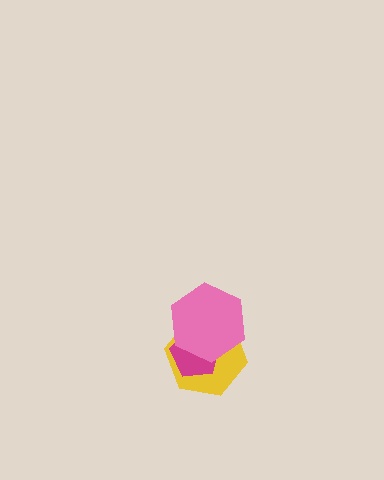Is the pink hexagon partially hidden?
No, no other shape covers it.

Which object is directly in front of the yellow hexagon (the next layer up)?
The magenta pentagon is directly in front of the yellow hexagon.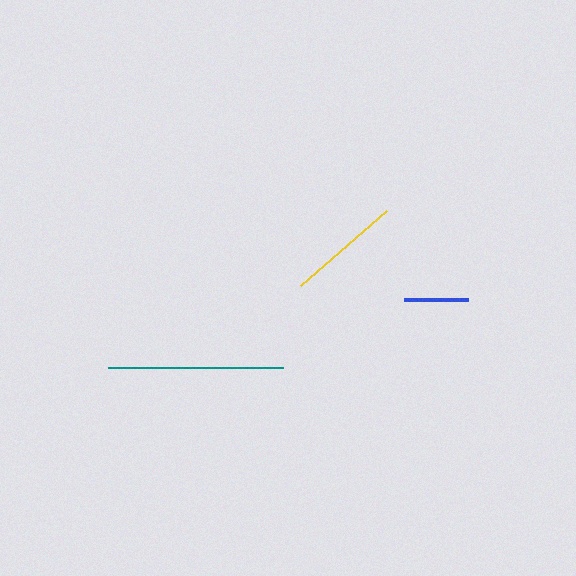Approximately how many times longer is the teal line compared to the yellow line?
The teal line is approximately 1.5 times the length of the yellow line.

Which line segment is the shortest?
The blue line is the shortest at approximately 64 pixels.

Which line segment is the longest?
The teal line is the longest at approximately 176 pixels.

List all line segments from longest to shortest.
From longest to shortest: teal, yellow, blue.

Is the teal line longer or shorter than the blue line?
The teal line is longer than the blue line.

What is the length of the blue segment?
The blue segment is approximately 64 pixels long.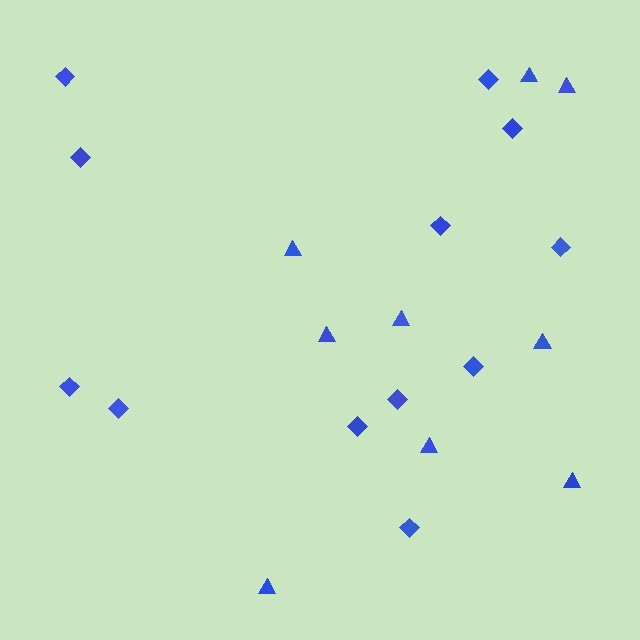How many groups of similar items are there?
There are 2 groups: one group of diamonds (12) and one group of triangles (9).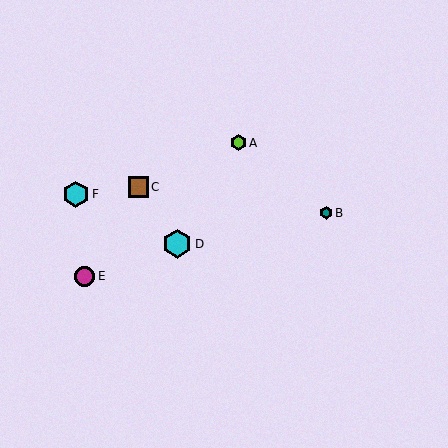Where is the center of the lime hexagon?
The center of the lime hexagon is at (238, 143).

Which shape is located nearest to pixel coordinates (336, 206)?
The teal hexagon (labeled B) at (326, 213) is nearest to that location.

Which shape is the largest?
The cyan hexagon (labeled D) is the largest.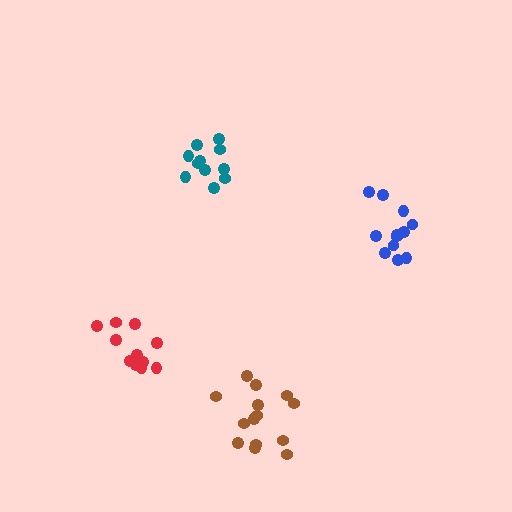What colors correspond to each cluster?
The clusters are colored: red, teal, brown, blue.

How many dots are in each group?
Group 1: 13 dots, Group 2: 11 dots, Group 3: 14 dots, Group 4: 12 dots (50 total).